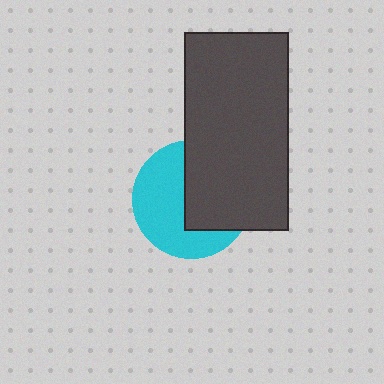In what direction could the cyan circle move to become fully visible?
The cyan circle could move left. That would shift it out from behind the dark gray rectangle entirely.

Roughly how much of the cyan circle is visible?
About half of it is visible (roughly 52%).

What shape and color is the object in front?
The object in front is a dark gray rectangle.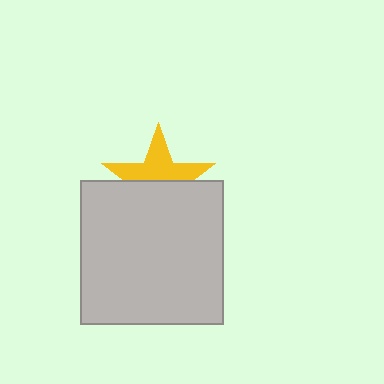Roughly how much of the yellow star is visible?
About half of it is visible (roughly 50%).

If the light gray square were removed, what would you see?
You would see the complete yellow star.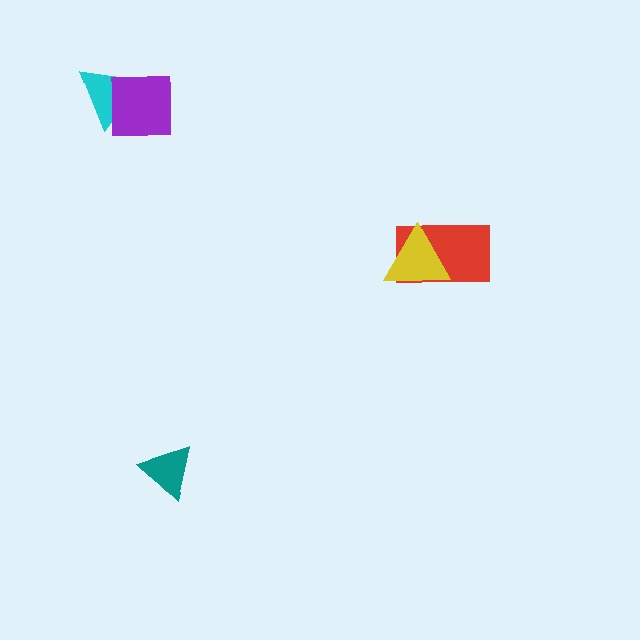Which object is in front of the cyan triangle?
The purple square is in front of the cyan triangle.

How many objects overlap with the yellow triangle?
1 object overlaps with the yellow triangle.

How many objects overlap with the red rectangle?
1 object overlaps with the red rectangle.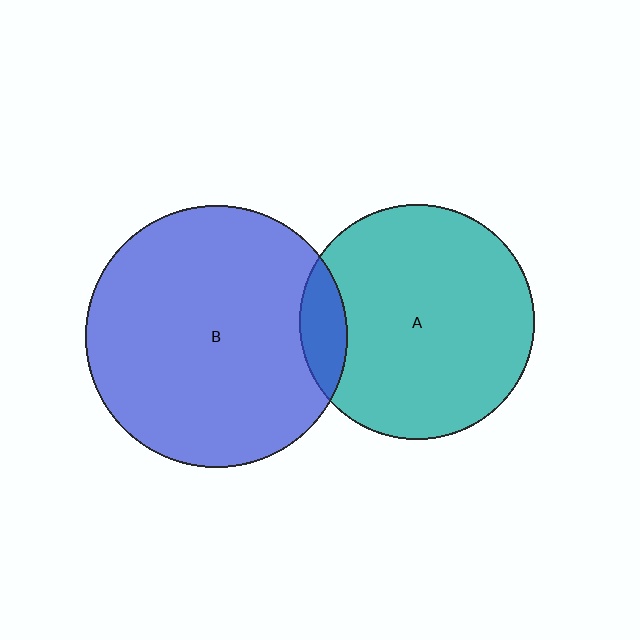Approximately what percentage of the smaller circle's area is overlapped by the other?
Approximately 10%.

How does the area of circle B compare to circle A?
Approximately 1.2 times.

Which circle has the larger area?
Circle B (blue).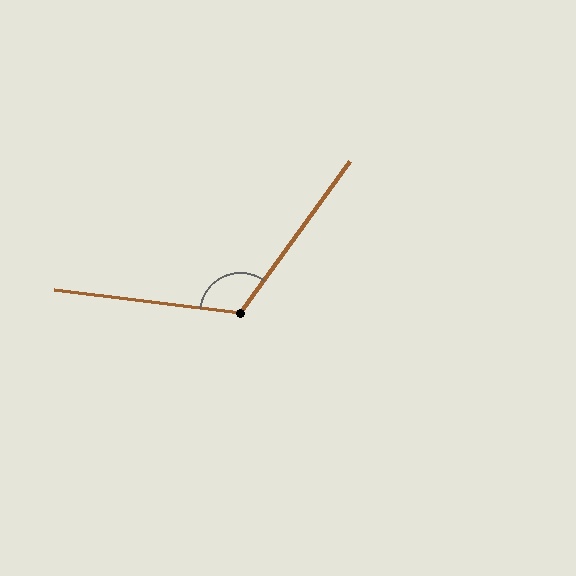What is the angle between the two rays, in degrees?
Approximately 119 degrees.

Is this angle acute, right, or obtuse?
It is obtuse.